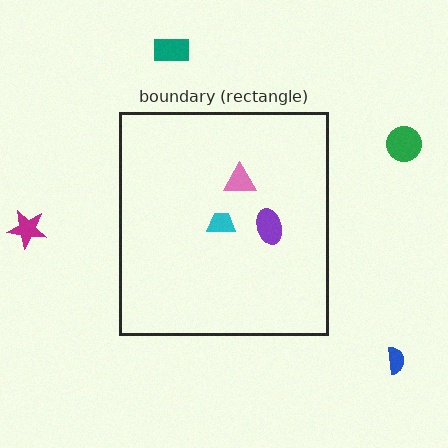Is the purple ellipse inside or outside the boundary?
Inside.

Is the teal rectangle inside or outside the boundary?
Outside.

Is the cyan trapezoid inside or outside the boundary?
Inside.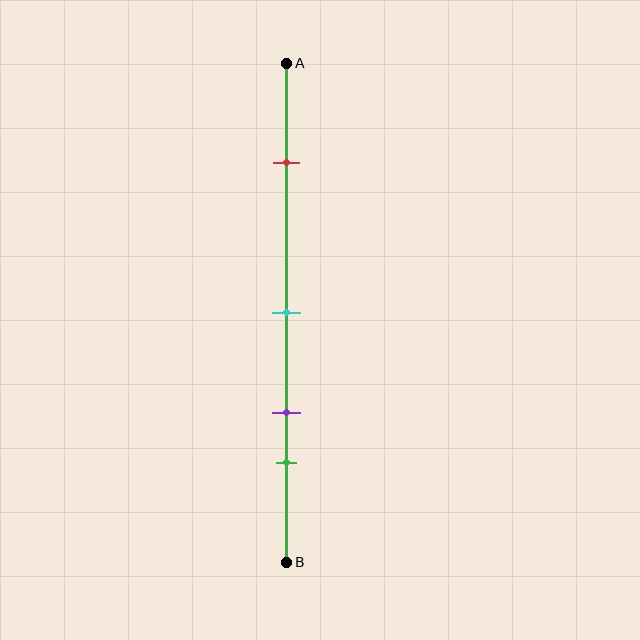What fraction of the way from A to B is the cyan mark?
The cyan mark is approximately 50% (0.5) of the way from A to B.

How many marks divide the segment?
There are 4 marks dividing the segment.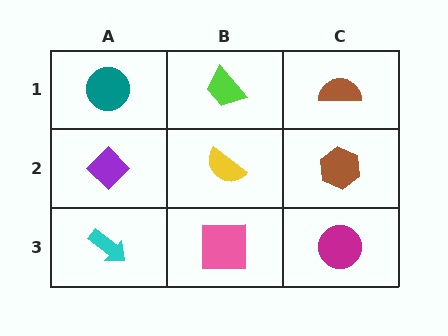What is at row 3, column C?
A magenta circle.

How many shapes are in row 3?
3 shapes.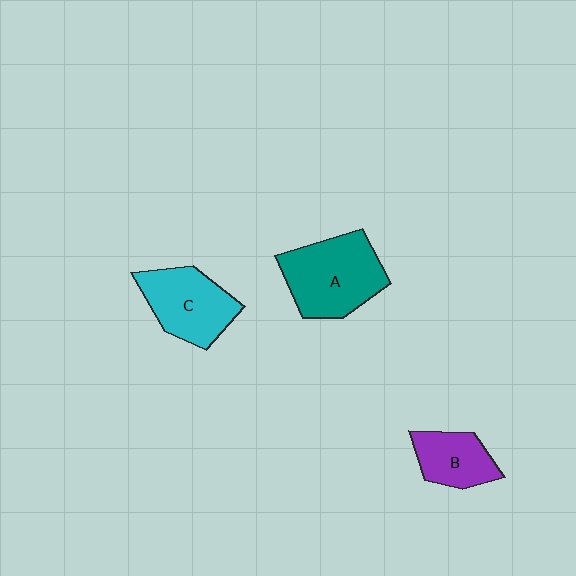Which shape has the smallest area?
Shape B (purple).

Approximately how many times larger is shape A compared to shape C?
Approximately 1.2 times.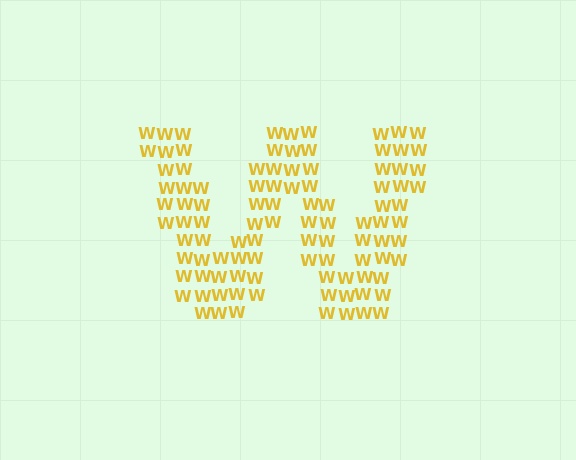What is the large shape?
The large shape is the letter W.